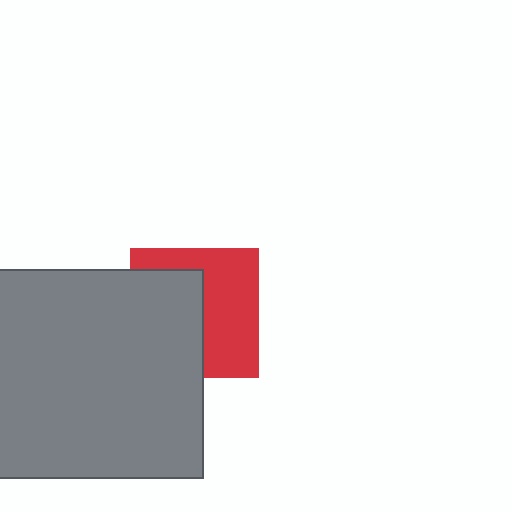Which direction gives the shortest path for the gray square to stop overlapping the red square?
Moving left gives the shortest separation.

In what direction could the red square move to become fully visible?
The red square could move right. That would shift it out from behind the gray square entirely.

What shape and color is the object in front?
The object in front is a gray square.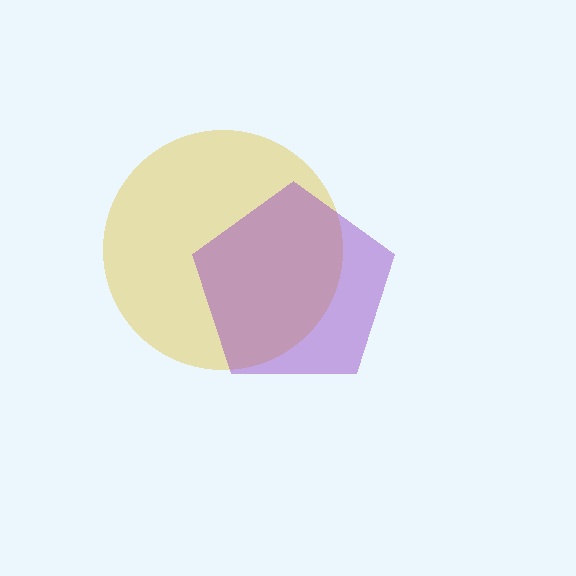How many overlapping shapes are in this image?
There are 2 overlapping shapes in the image.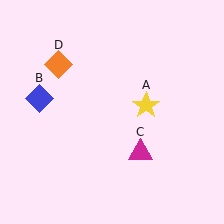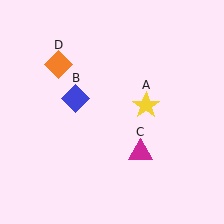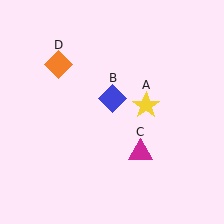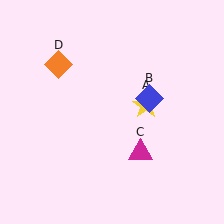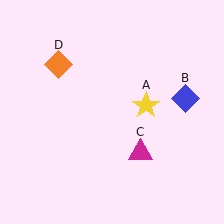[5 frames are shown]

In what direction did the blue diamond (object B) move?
The blue diamond (object B) moved right.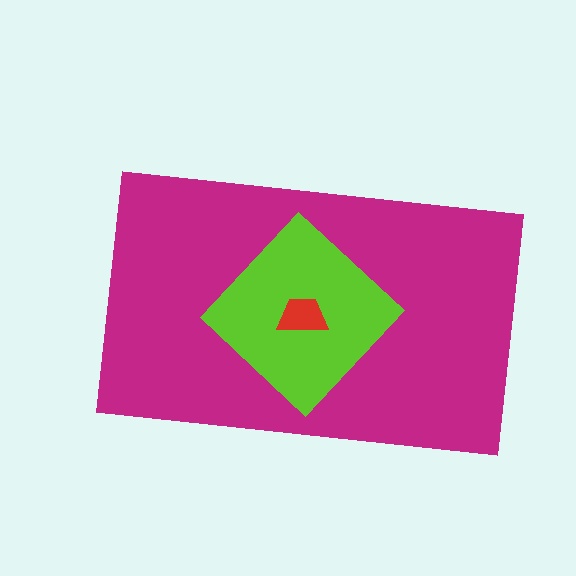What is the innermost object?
The red trapezoid.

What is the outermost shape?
The magenta rectangle.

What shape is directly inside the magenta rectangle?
The lime diamond.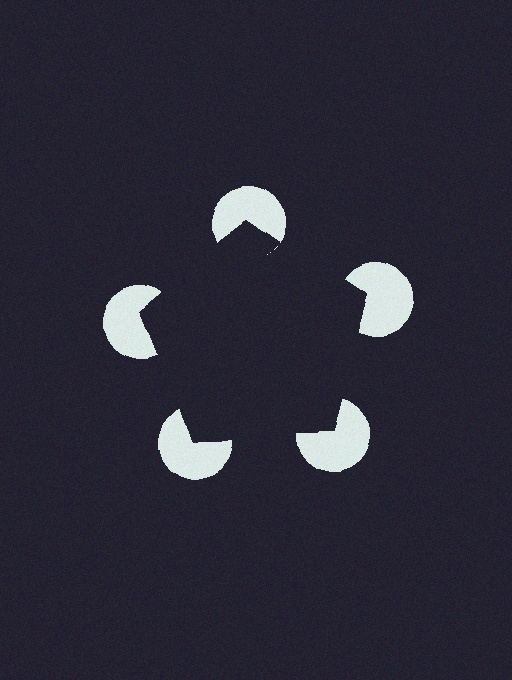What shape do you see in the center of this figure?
An illusory pentagon — its edges are inferred from the aligned wedge cuts in the pac-man discs, not physically drawn.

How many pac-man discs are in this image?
There are 5 — one at each vertex of the illusory pentagon.